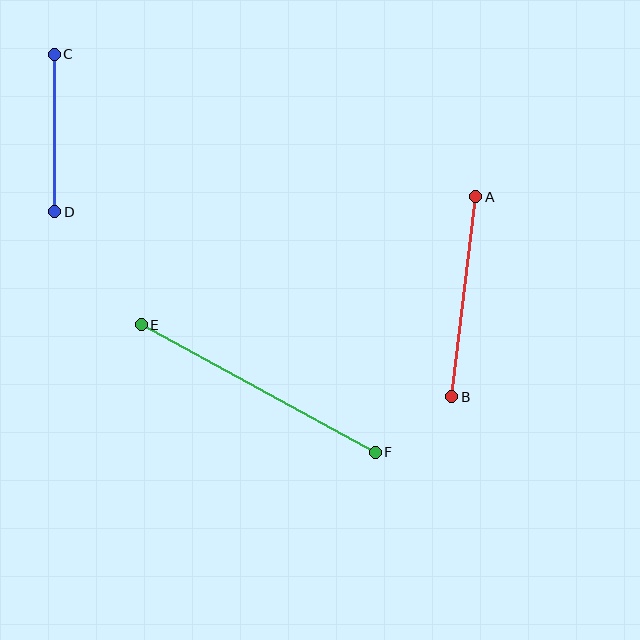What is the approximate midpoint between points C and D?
The midpoint is at approximately (55, 133) pixels.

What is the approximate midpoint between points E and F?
The midpoint is at approximately (258, 389) pixels.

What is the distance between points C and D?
The distance is approximately 157 pixels.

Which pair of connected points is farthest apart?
Points E and F are farthest apart.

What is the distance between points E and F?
The distance is approximately 266 pixels.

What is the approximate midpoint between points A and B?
The midpoint is at approximately (464, 297) pixels.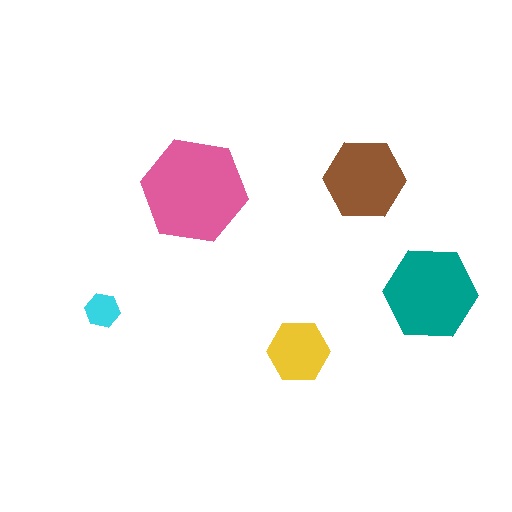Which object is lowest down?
The yellow hexagon is bottommost.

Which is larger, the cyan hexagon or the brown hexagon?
The brown one.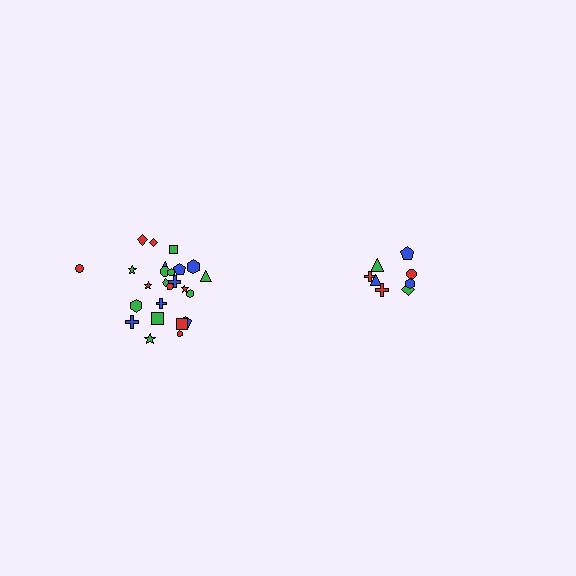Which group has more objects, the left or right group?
The left group.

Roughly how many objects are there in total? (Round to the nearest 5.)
Roughly 35 objects in total.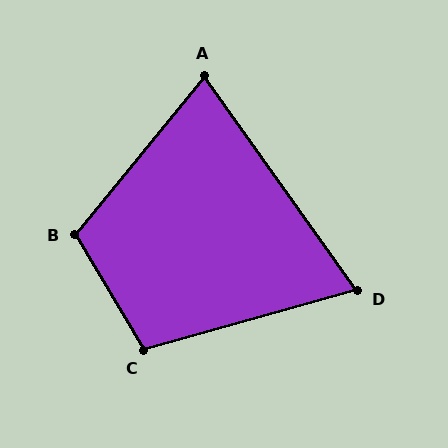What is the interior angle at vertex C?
Approximately 105 degrees (obtuse).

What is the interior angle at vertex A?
Approximately 75 degrees (acute).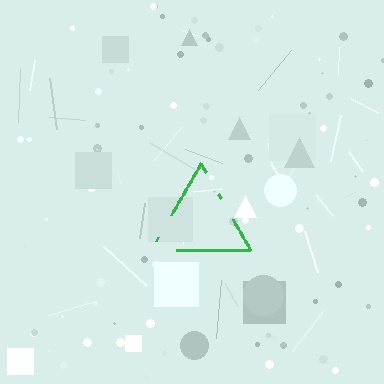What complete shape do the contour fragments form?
The contour fragments form a triangle.